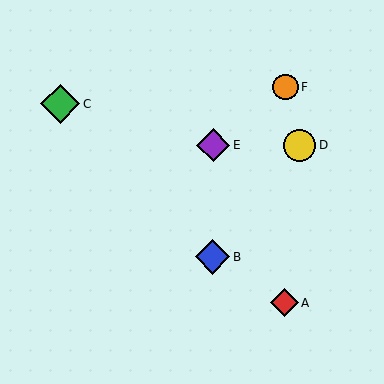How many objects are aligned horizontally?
2 objects (D, E) are aligned horizontally.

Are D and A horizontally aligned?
No, D is at y≈145 and A is at y≈303.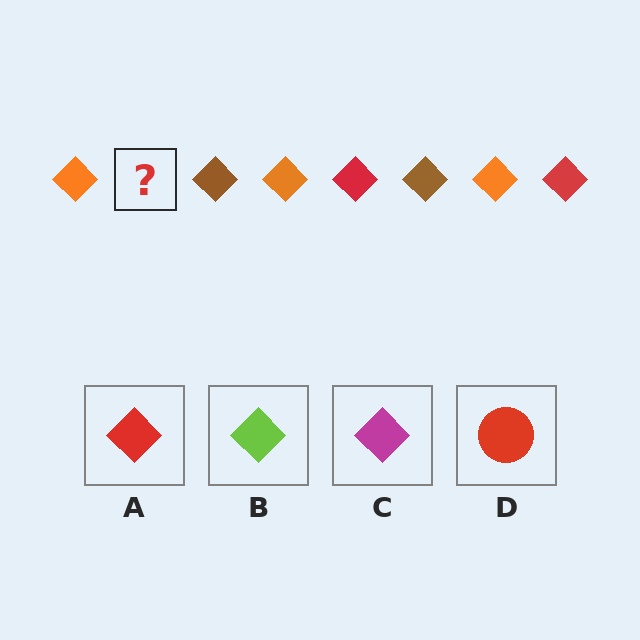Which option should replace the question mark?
Option A.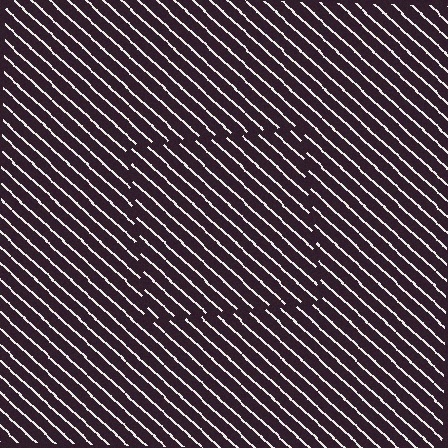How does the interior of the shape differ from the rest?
The interior of the shape contains the same grating, shifted by half a period — the contour is defined by the phase discontinuity where line-ends from the inner and outer gratings abut.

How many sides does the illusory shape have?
4 sides — the line-ends trace a square.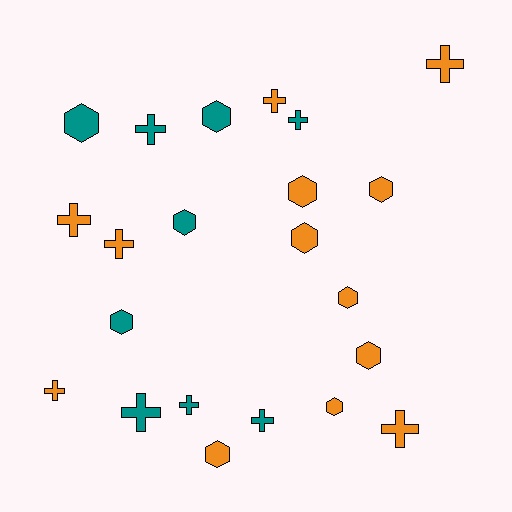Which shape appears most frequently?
Hexagon, with 11 objects.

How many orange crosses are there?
There are 6 orange crosses.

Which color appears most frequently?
Orange, with 13 objects.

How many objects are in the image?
There are 22 objects.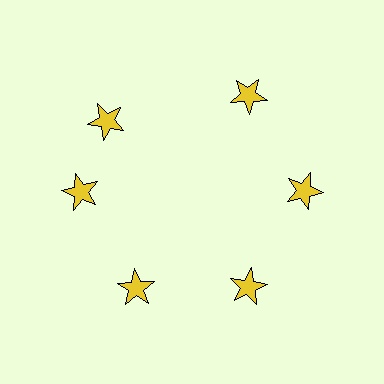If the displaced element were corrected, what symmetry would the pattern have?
It would have 6-fold rotational symmetry — the pattern would map onto itself every 60 degrees.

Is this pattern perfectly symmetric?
No. The 6 yellow stars are arranged in a ring, but one element near the 11 o'clock position is rotated out of alignment along the ring, breaking the 6-fold rotational symmetry.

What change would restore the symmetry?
The symmetry would be restored by rotating it back into even spacing with its neighbors so that all 6 stars sit at equal angles and equal distance from the center.